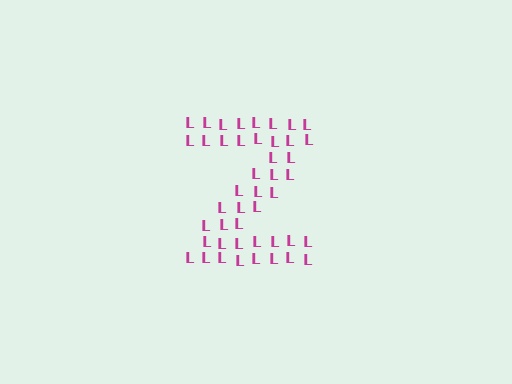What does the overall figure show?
The overall figure shows the letter Z.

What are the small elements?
The small elements are letter L's.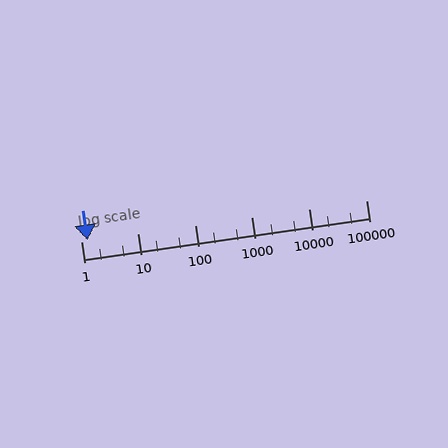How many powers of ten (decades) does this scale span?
The scale spans 5 decades, from 1 to 100000.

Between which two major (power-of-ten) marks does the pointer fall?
The pointer is between 1 and 10.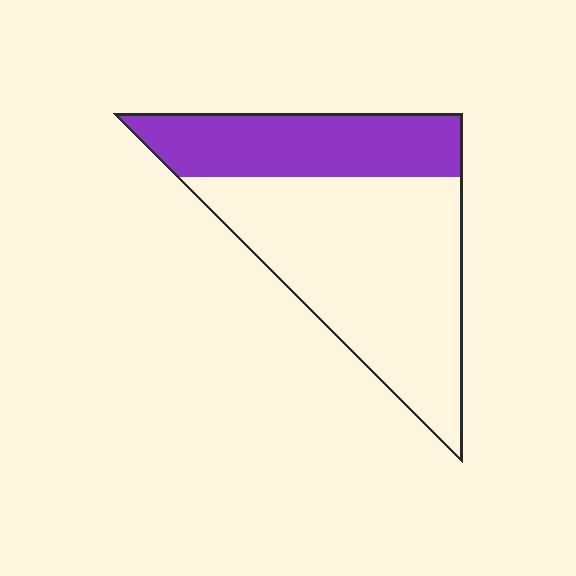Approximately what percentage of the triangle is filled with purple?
Approximately 35%.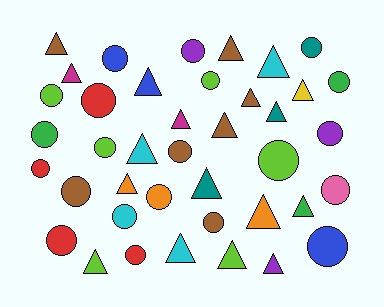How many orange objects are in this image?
There are 3 orange objects.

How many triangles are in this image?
There are 19 triangles.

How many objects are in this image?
There are 40 objects.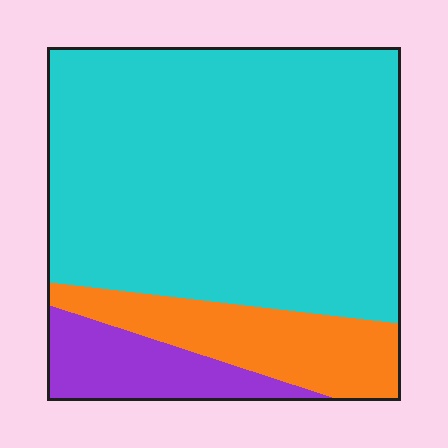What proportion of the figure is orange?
Orange covers 16% of the figure.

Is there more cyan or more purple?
Cyan.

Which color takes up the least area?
Purple, at roughly 10%.